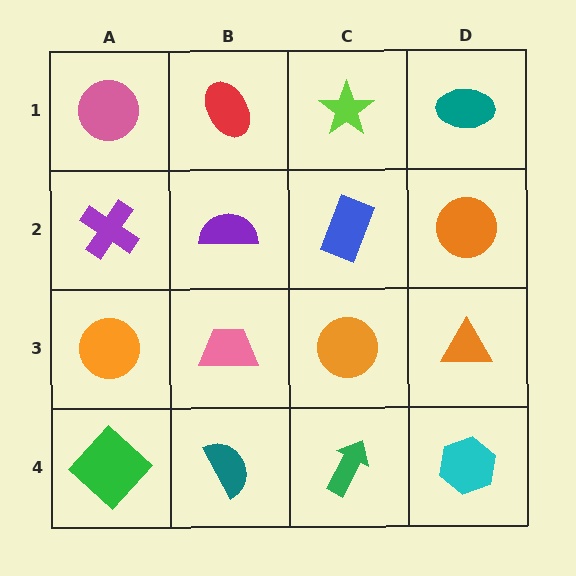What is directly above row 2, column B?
A red ellipse.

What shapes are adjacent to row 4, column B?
A pink trapezoid (row 3, column B), a green diamond (row 4, column A), a green arrow (row 4, column C).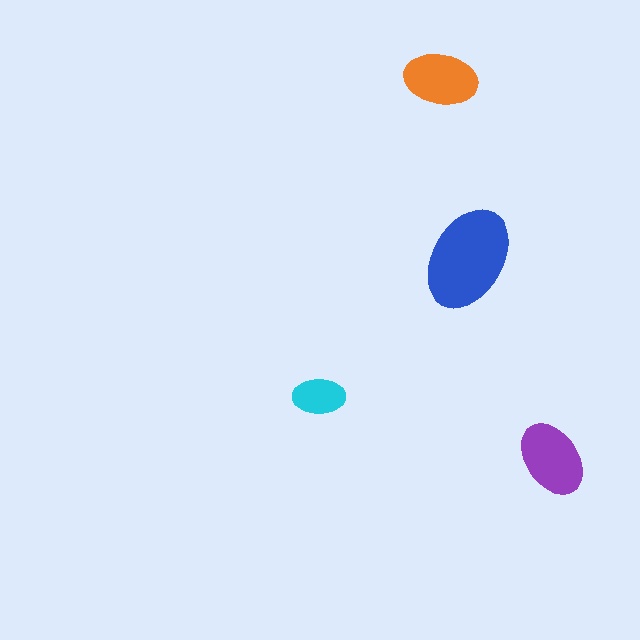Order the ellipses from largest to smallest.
the blue one, the purple one, the orange one, the cyan one.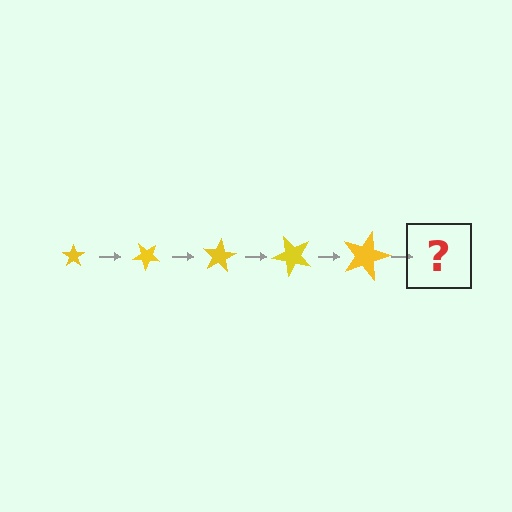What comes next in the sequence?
The next element should be a star, larger than the previous one and rotated 200 degrees from the start.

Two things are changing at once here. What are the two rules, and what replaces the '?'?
The two rules are that the star grows larger each step and it rotates 40 degrees each step. The '?' should be a star, larger than the previous one and rotated 200 degrees from the start.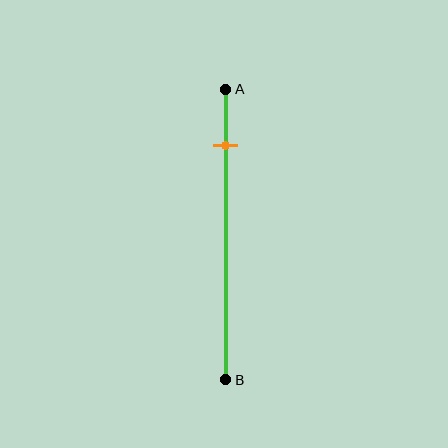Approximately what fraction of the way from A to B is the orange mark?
The orange mark is approximately 20% of the way from A to B.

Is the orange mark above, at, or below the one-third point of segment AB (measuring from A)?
The orange mark is above the one-third point of segment AB.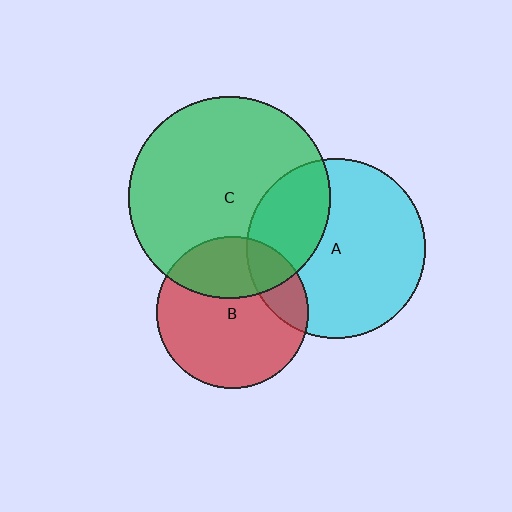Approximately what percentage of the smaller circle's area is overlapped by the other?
Approximately 30%.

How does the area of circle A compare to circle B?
Approximately 1.4 times.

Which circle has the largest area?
Circle C (green).